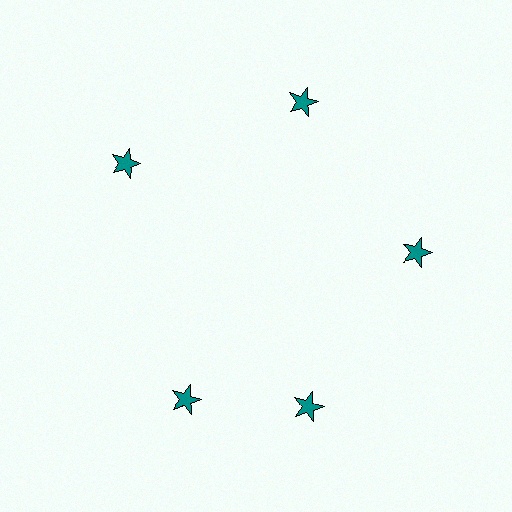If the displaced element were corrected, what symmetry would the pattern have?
It would have 5-fold rotational symmetry — the pattern would map onto itself every 72 degrees.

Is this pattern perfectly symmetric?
No. The 5 teal stars are arranged in a ring, but one element near the 8 o'clock position is rotated out of alignment along the ring, breaking the 5-fold rotational symmetry.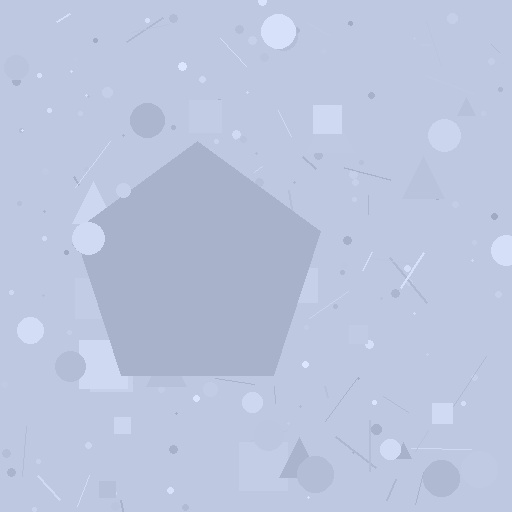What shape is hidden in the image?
A pentagon is hidden in the image.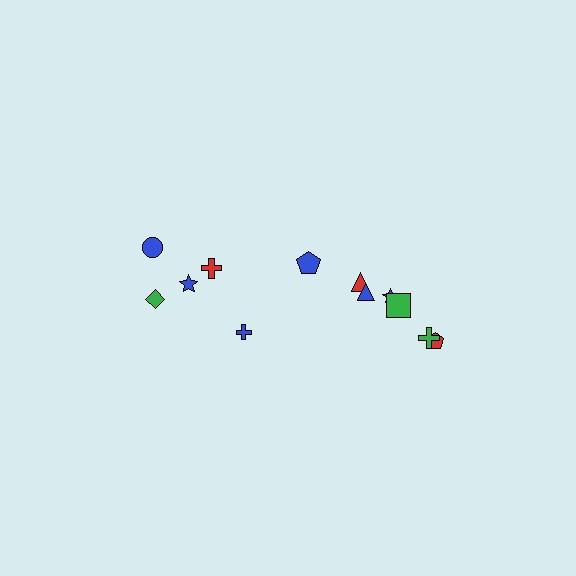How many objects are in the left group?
There are 5 objects.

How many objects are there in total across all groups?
There are 12 objects.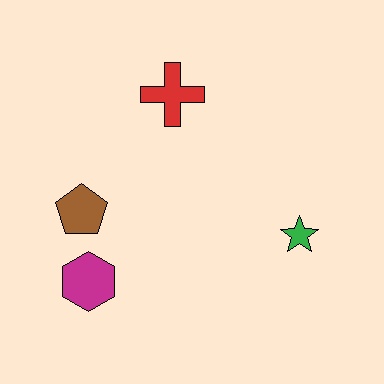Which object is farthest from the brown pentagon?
The green star is farthest from the brown pentagon.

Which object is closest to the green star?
The red cross is closest to the green star.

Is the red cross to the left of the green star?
Yes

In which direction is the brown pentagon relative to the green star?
The brown pentagon is to the left of the green star.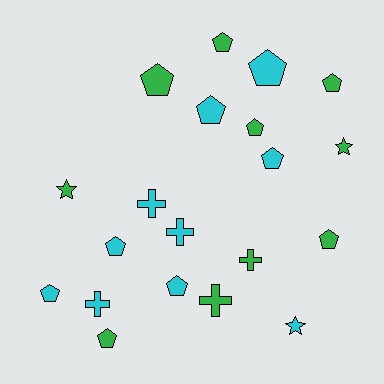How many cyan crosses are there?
There are 3 cyan crosses.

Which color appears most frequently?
Cyan, with 10 objects.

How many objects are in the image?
There are 20 objects.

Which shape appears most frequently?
Pentagon, with 12 objects.